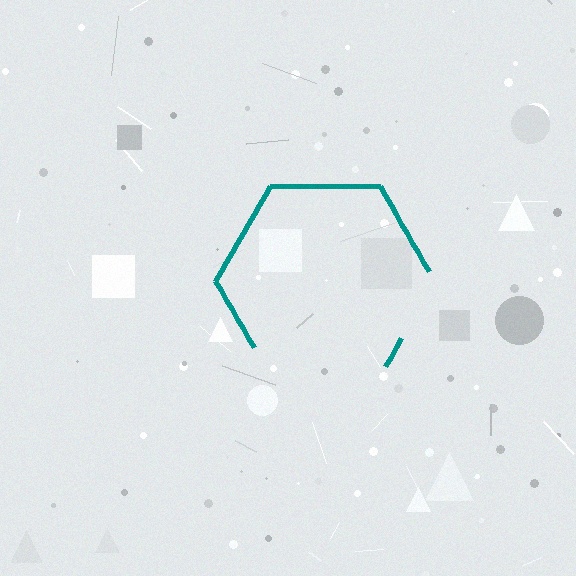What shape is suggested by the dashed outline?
The dashed outline suggests a hexagon.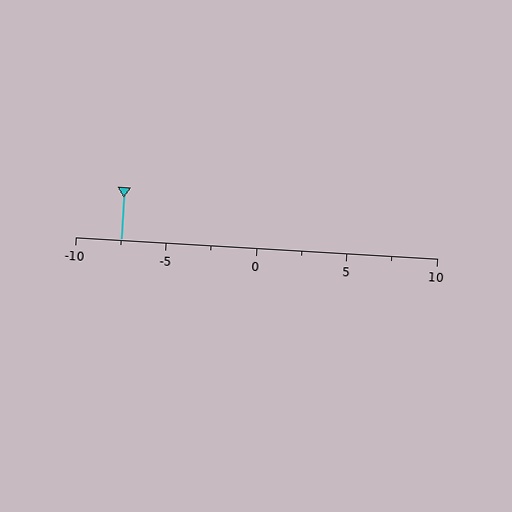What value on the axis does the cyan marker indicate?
The marker indicates approximately -7.5.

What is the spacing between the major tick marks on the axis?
The major ticks are spaced 5 apart.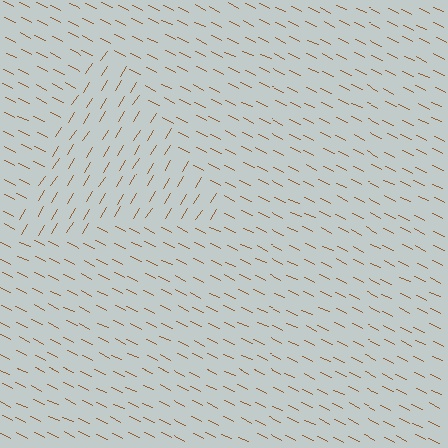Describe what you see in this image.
The image is filled with small brown line segments. A triangle region in the image has lines oriented differently from the surrounding lines, creating a visible texture boundary.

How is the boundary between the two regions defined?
The boundary is defined purely by a change in line orientation (approximately 84 degrees difference). All lines are the same color and thickness.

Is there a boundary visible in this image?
Yes, there is a texture boundary formed by a change in line orientation.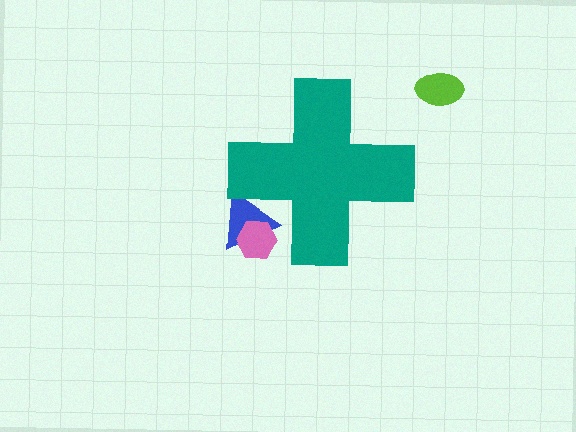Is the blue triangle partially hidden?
Yes, the blue triangle is partially hidden behind the teal cross.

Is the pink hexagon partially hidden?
Yes, the pink hexagon is partially hidden behind the teal cross.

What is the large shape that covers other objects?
A teal cross.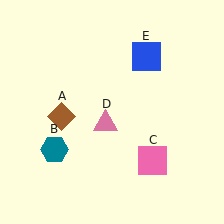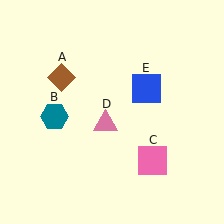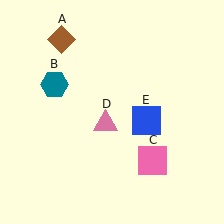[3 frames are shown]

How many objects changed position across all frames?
3 objects changed position: brown diamond (object A), teal hexagon (object B), blue square (object E).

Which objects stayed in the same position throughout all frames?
Pink square (object C) and pink triangle (object D) remained stationary.